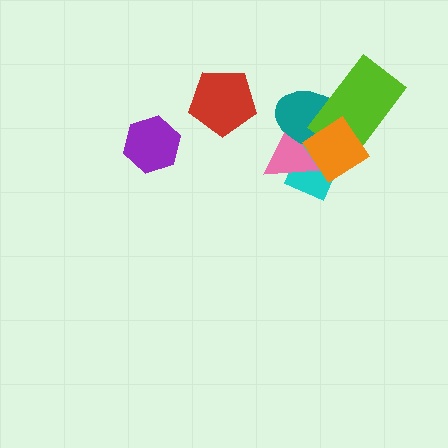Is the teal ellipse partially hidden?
Yes, it is partially covered by another shape.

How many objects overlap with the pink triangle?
3 objects overlap with the pink triangle.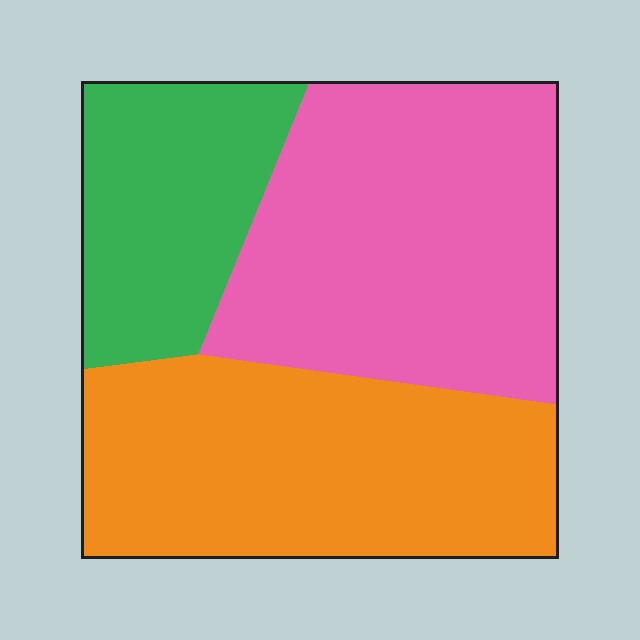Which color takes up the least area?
Green, at roughly 20%.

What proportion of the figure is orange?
Orange takes up about three eighths (3/8) of the figure.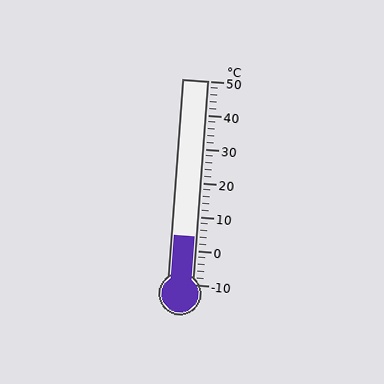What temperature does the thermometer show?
The thermometer shows approximately 4°C.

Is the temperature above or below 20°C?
The temperature is below 20°C.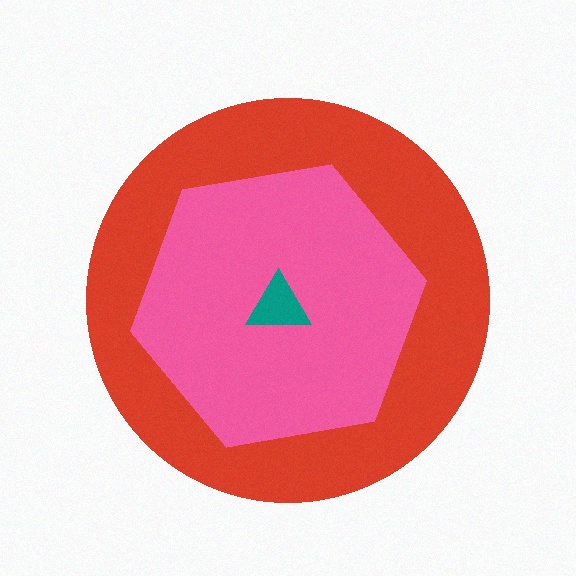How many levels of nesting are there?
3.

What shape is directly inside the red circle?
The pink hexagon.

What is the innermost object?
The teal triangle.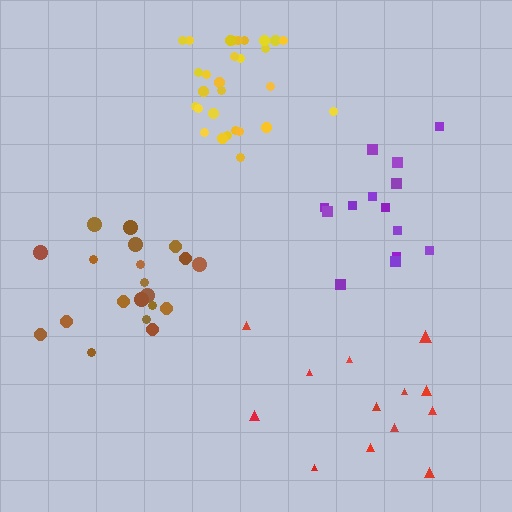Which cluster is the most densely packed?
Yellow.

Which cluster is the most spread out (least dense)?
Red.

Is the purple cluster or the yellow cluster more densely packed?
Yellow.